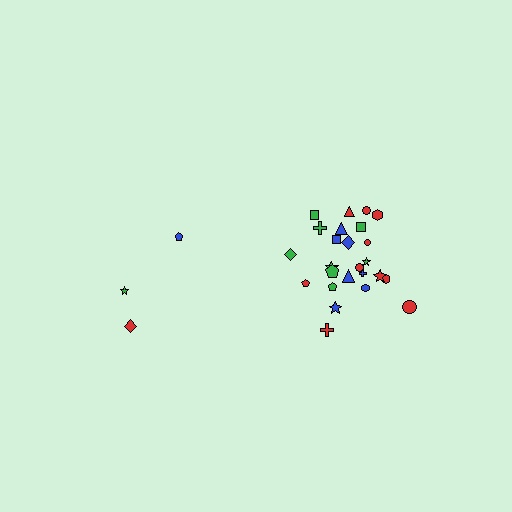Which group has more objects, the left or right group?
The right group.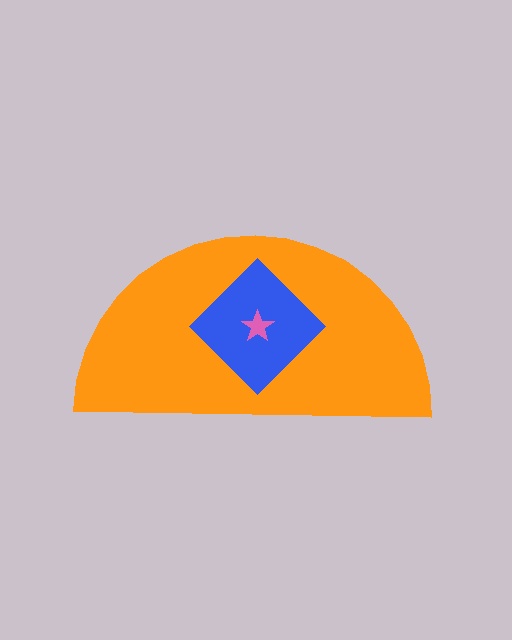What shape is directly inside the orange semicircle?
The blue diamond.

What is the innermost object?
The pink star.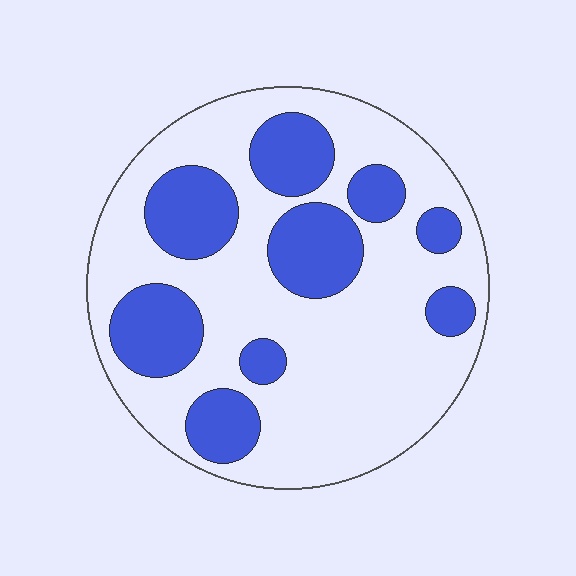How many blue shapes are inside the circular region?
9.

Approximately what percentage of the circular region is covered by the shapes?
Approximately 30%.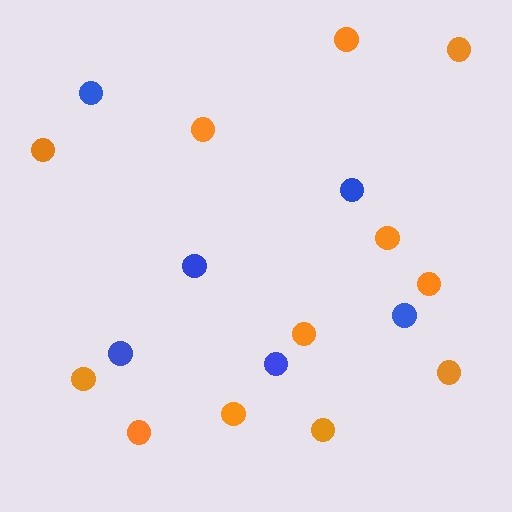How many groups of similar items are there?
There are 2 groups: one group of orange circles (12) and one group of blue circles (6).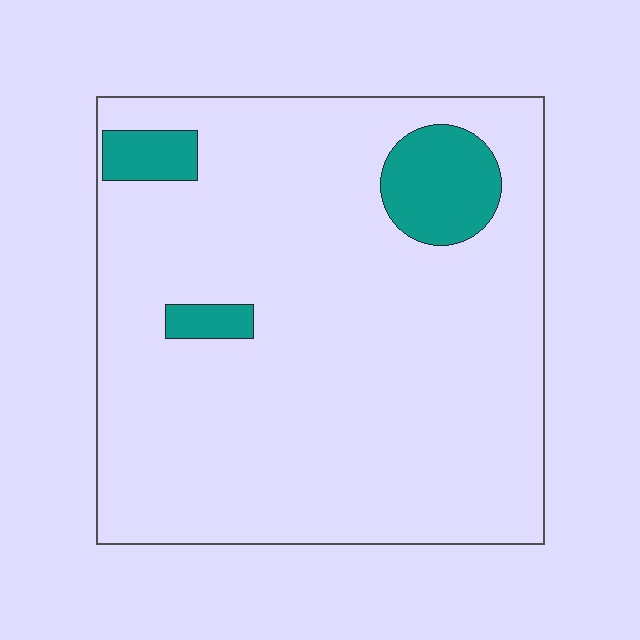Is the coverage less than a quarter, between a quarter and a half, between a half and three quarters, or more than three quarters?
Less than a quarter.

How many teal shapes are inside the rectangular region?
3.